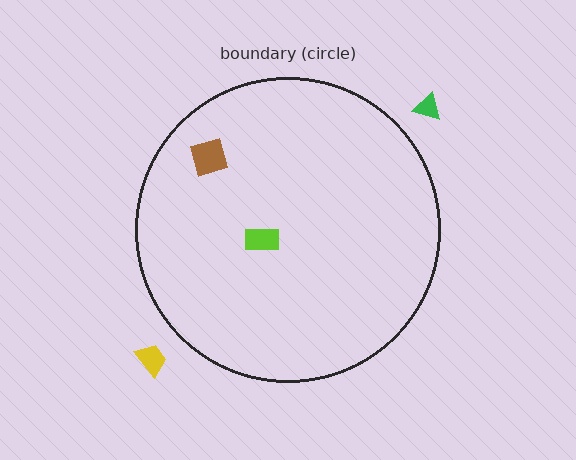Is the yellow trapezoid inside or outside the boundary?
Outside.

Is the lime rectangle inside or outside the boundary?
Inside.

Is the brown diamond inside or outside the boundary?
Inside.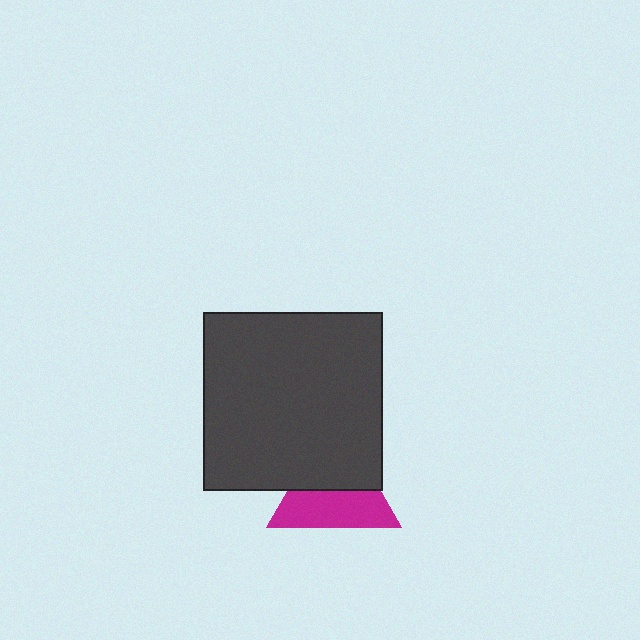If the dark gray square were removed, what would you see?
You would see the complete magenta triangle.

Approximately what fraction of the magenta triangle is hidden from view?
Roughly 48% of the magenta triangle is hidden behind the dark gray square.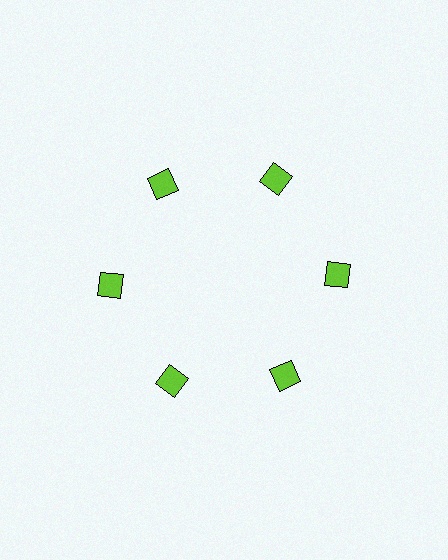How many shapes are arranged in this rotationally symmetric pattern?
There are 6 shapes, arranged in 6 groups of 1.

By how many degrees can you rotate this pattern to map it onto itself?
The pattern maps onto itself every 60 degrees of rotation.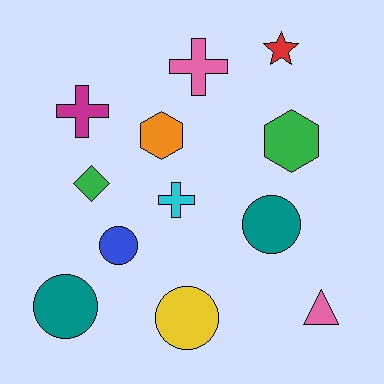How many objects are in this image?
There are 12 objects.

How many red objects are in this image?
There is 1 red object.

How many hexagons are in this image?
There are 2 hexagons.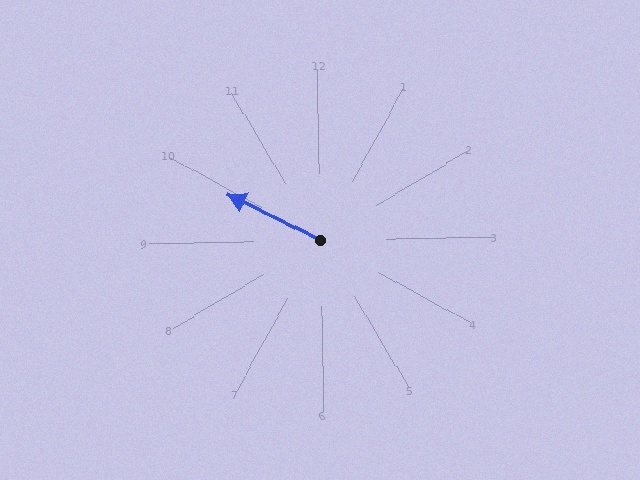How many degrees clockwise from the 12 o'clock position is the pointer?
Approximately 298 degrees.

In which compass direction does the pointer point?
Northwest.